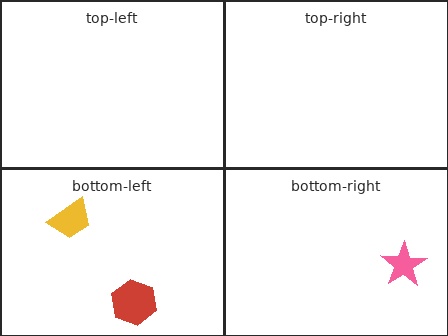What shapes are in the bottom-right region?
The pink star.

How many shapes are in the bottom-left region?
2.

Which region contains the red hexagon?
The bottom-left region.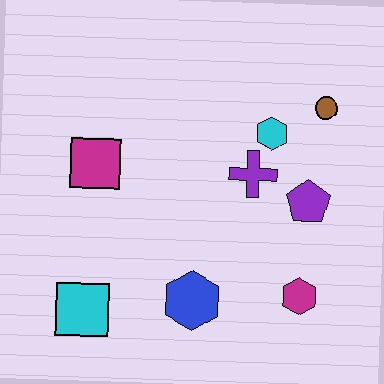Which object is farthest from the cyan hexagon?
The cyan square is farthest from the cyan hexagon.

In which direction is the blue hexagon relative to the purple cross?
The blue hexagon is below the purple cross.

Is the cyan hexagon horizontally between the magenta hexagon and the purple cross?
Yes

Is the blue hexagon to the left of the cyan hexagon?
Yes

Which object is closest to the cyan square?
The blue hexagon is closest to the cyan square.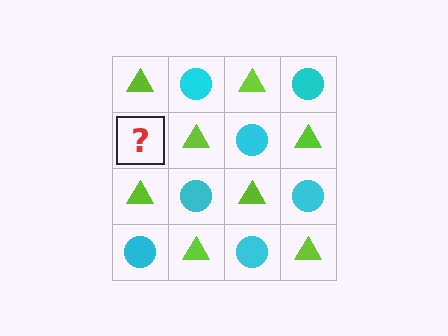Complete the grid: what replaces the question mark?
The question mark should be replaced with a cyan circle.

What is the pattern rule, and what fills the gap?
The rule is that it alternates lime triangle and cyan circle in a checkerboard pattern. The gap should be filled with a cyan circle.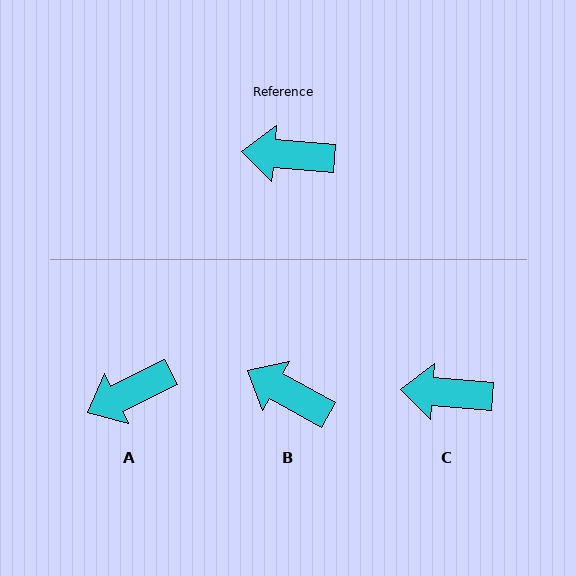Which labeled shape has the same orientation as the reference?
C.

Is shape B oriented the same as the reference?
No, it is off by about 24 degrees.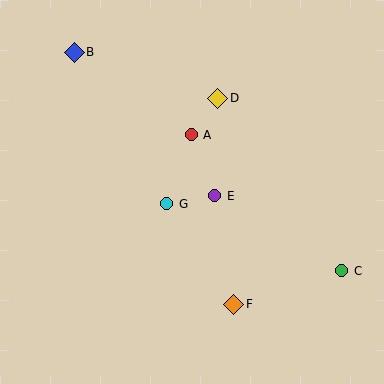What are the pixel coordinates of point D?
Point D is at (218, 98).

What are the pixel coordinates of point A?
Point A is at (191, 135).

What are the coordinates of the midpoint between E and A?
The midpoint between E and A is at (203, 165).